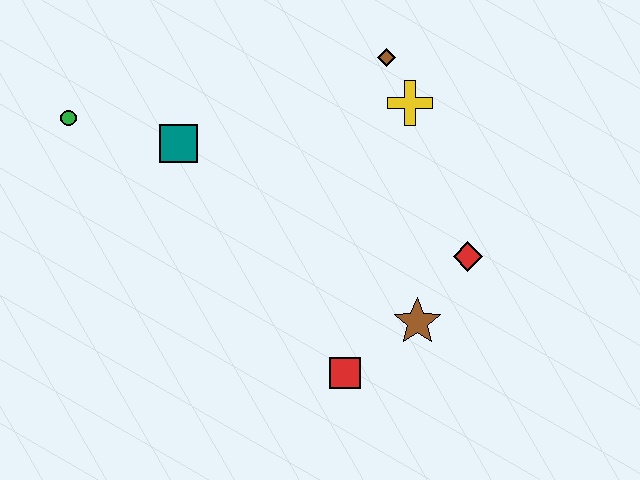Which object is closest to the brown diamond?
The yellow cross is closest to the brown diamond.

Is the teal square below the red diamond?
No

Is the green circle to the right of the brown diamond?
No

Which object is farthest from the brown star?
The green circle is farthest from the brown star.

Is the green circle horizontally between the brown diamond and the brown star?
No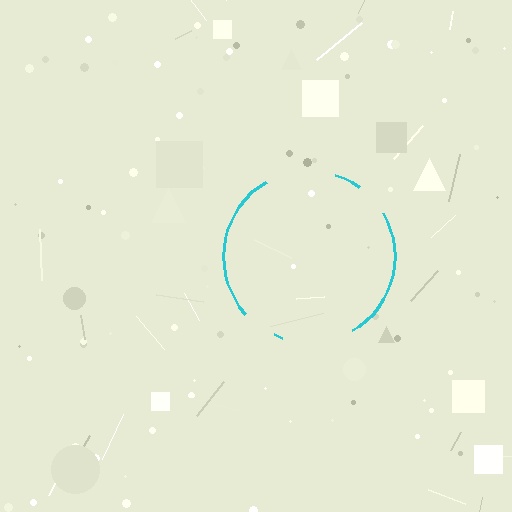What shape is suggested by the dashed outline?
The dashed outline suggests a circle.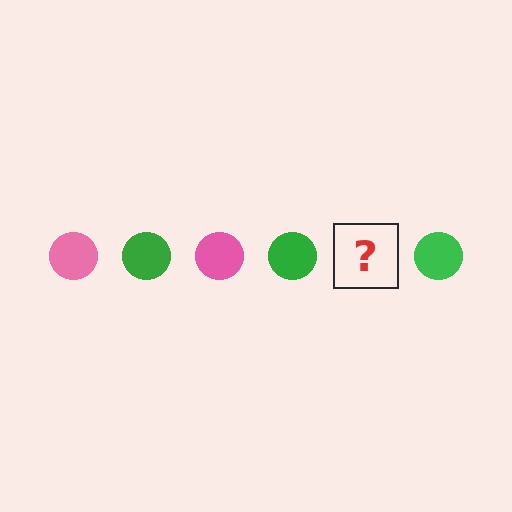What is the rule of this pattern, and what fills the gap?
The rule is that the pattern cycles through pink, green circles. The gap should be filled with a pink circle.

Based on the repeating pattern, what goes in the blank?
The blank should be a pink circle.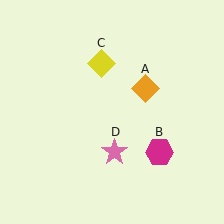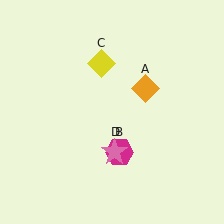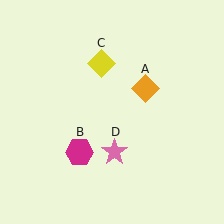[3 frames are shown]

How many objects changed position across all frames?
1 object changed position: magenta hexagon (object B).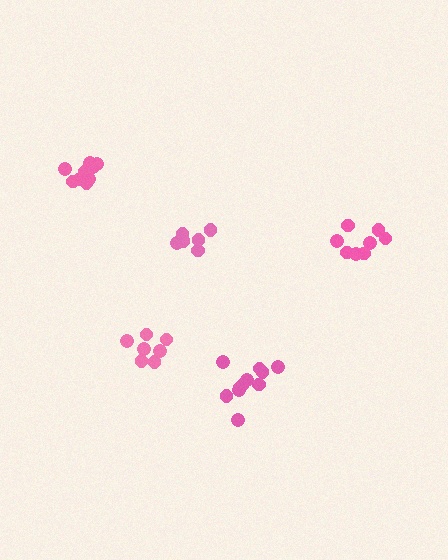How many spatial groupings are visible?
There are 5 spatial groupings.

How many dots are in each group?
Group 1: 8 dots, Group 2: 9 dots, Group 3: 7 dots, Group 4: 11 dots, Group 5: 6 dots (41 total).